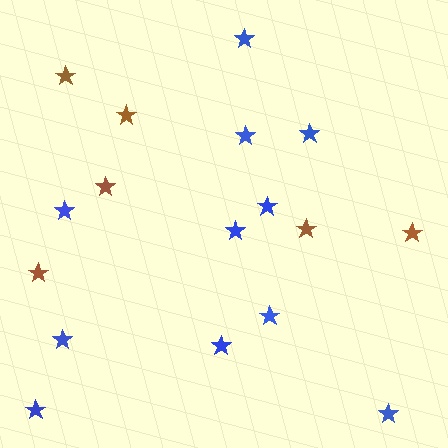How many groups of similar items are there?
There are 2 groups: one group of blue stars (11) and one group of brown stars (6).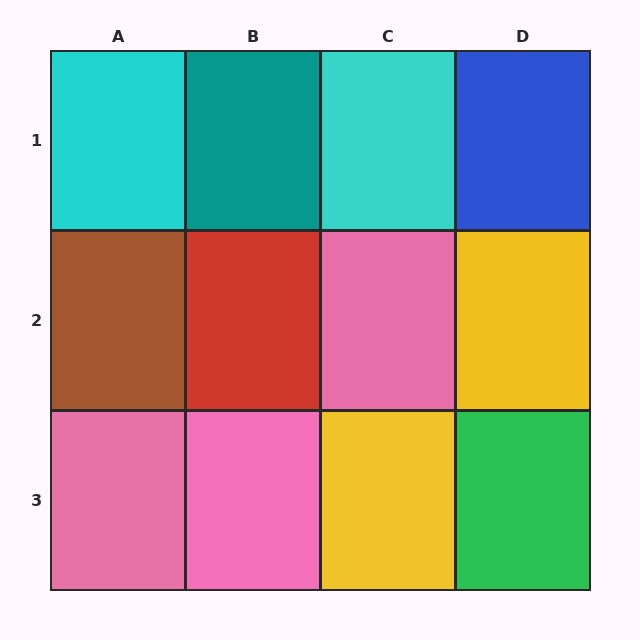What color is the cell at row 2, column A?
Brown.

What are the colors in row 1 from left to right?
Cyan, teal, cyan, blue.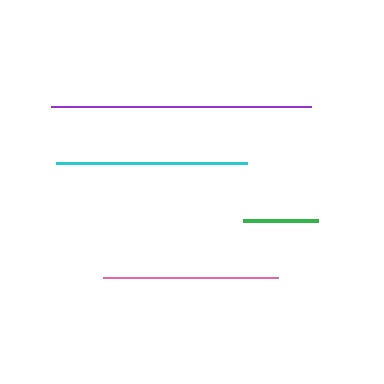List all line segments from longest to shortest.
From longest to shortest: purple, cyan, pink, green.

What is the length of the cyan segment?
The cyan segment is approximately 191 pixels long.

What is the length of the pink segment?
The pink segment is approximately 175 pixels long.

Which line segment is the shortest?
The green line is the shortest at approximately 75 pixels.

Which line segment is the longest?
The purple line is the longest at approximately 260 pixels.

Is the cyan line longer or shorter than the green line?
The cyan line is longer than the green line.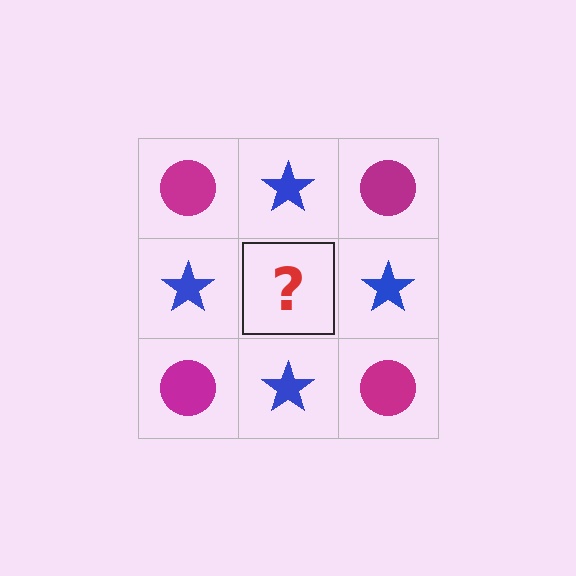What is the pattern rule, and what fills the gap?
The rule is that it alternates magenta circle and blue star in a checkerboard pattern. The gap should be filled with a magenta circle.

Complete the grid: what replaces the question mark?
The question mark should be replaced with a magenta circle.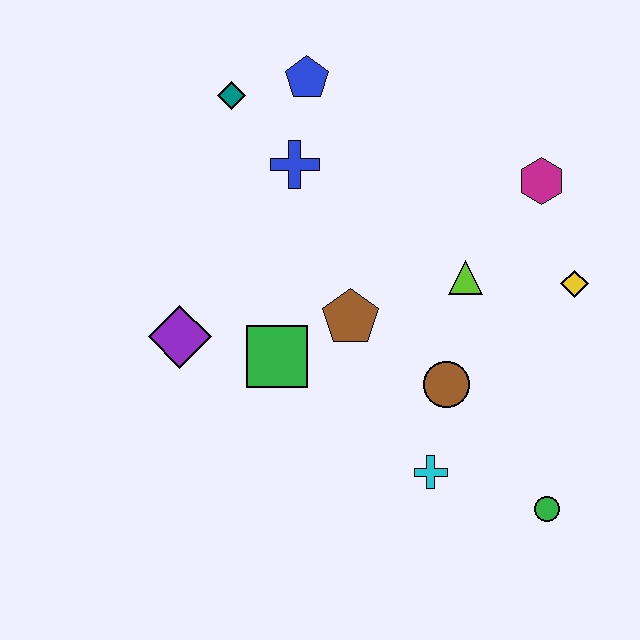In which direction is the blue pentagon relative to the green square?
The blue pentagon is above the green square.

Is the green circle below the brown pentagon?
Yes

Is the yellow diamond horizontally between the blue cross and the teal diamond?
No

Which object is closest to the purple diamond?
The green square is closest to the purple diamond.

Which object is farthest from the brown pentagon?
The green circle is farthest from the brown pentagon.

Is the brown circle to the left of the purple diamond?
No